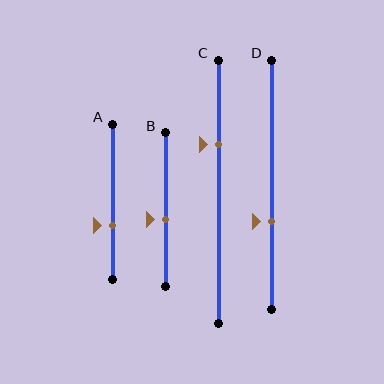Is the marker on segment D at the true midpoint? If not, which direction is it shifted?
No, the marker on segment D is shifted downward by about 15% of the segment length.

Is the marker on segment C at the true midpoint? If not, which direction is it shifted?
No, the marker on segment C is shifted upward by about 18% of the segment length.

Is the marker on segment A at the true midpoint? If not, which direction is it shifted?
No, the marker on segment A is shifted downward by about 15% of the segment length.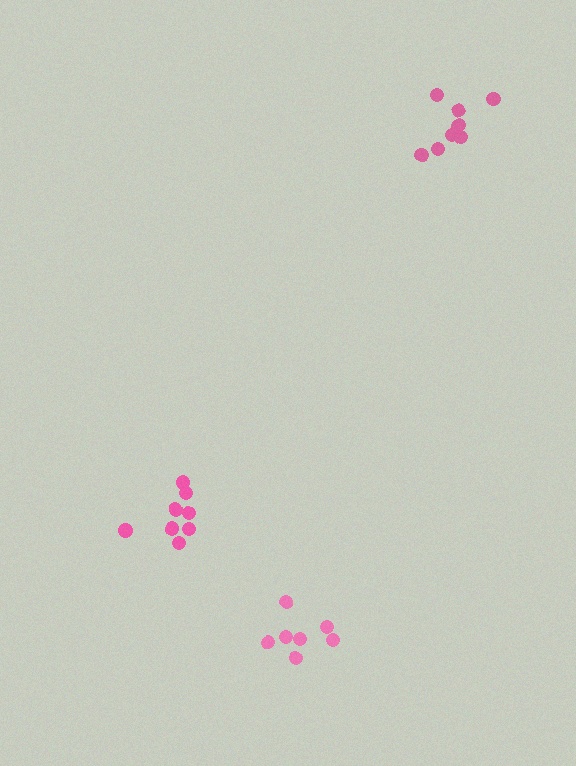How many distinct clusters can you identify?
There are 3 distinct clusters.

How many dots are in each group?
Group 1: 8 dots, Group 2: 7 dots, Group 3: 8 dots (23 total).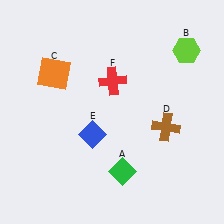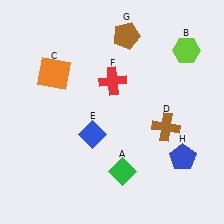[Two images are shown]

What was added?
A brown pentagon (G), a blue pentagon (H) were added in Image 2.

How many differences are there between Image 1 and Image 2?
There are 2 differences between the two images.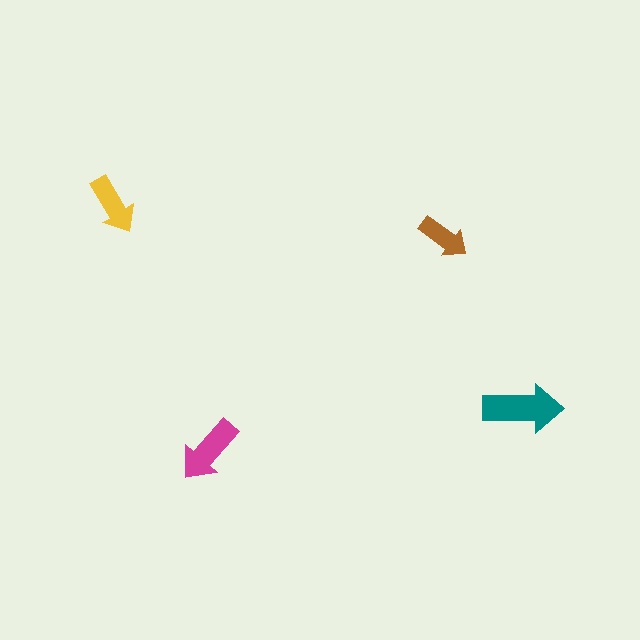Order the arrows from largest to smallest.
the teal one, the magenta one, the yellow one, the brown one.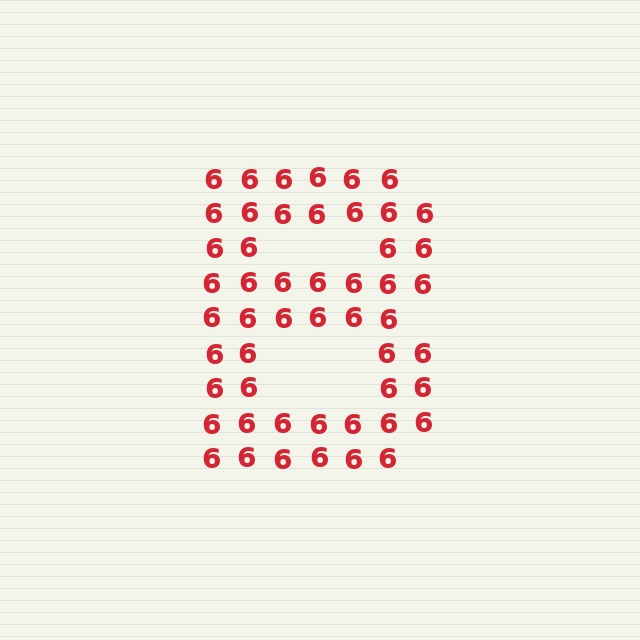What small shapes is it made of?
It is made of small digit 6's.